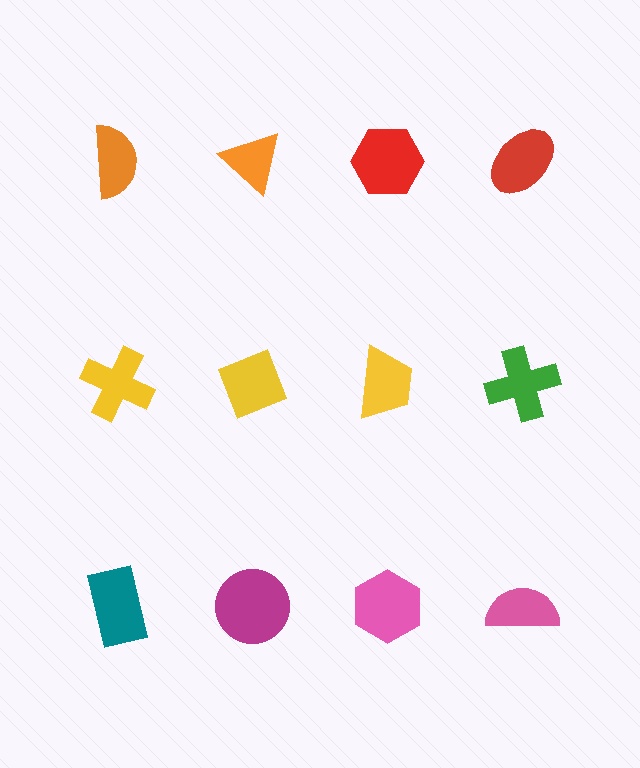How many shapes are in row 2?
4 shapes.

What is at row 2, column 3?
A yellow trapezoid.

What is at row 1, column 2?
An orange triangle.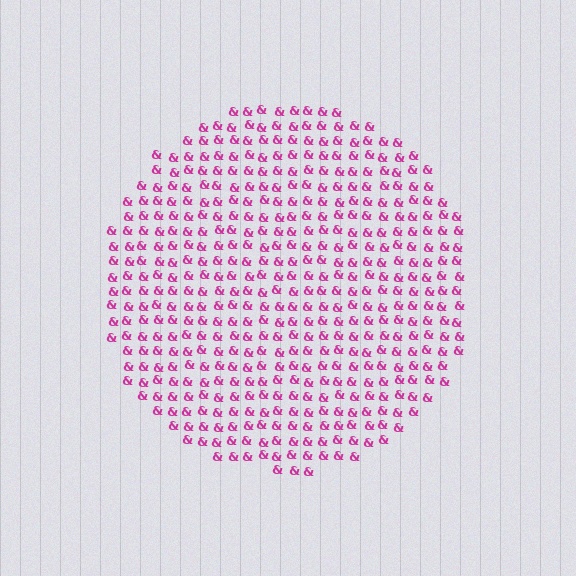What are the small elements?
The small elements are ampersands.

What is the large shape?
The large shape is a circle.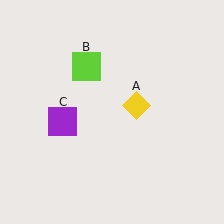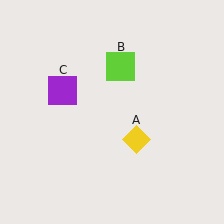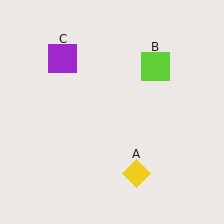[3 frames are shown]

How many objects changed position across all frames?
3 objects changed position: yellow diamond (object A), lime square (object B), purple square (object C).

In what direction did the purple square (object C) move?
The purple square (object C) moved up.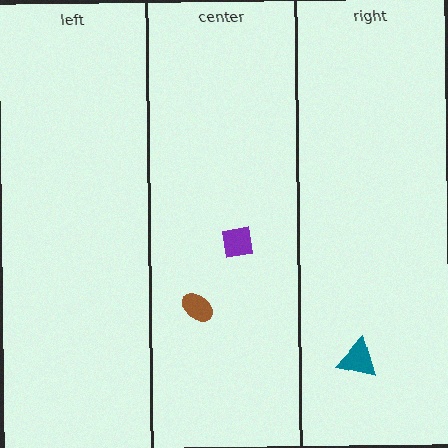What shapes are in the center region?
The brown ellipse, the purple square.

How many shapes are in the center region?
2.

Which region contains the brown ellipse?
The center region.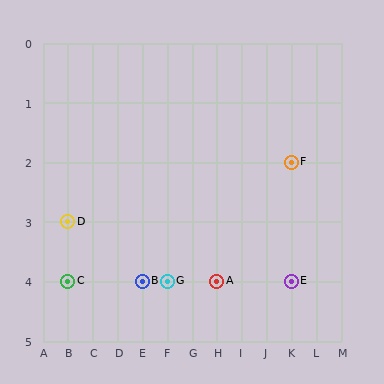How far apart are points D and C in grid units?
Points D and C are 1 row apart.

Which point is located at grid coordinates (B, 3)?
Point D is at (B, 3).